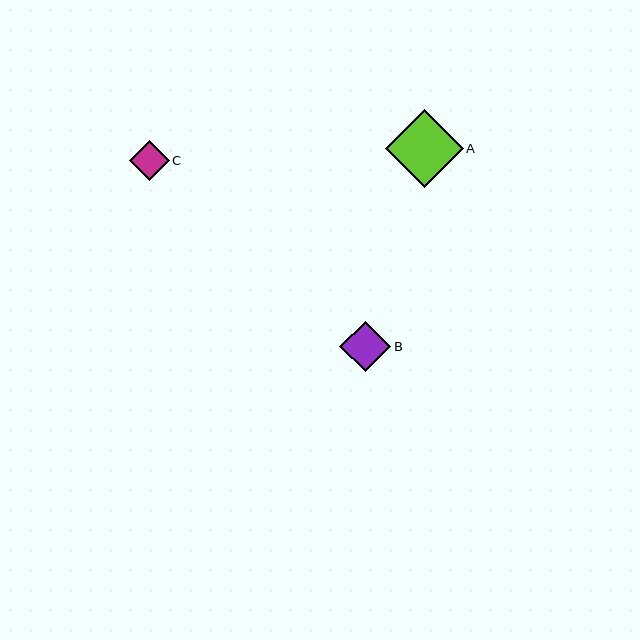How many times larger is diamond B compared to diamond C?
Diamond B is approximately 1.3 times the size of diamond C.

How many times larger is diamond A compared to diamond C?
Diamond A is approximately 1.9 times the size of diamond C.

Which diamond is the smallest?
Diamond C is the smallest with a size of approximately 40 pixels.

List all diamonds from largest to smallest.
From largest to smallest: A, B, C.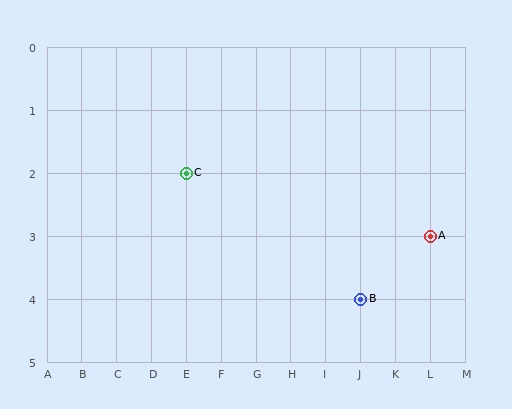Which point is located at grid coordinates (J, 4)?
Point B is at (J, 4).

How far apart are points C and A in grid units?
Points C and A are 7 columns and 1 row apart (about 7.1 grid units diagonally).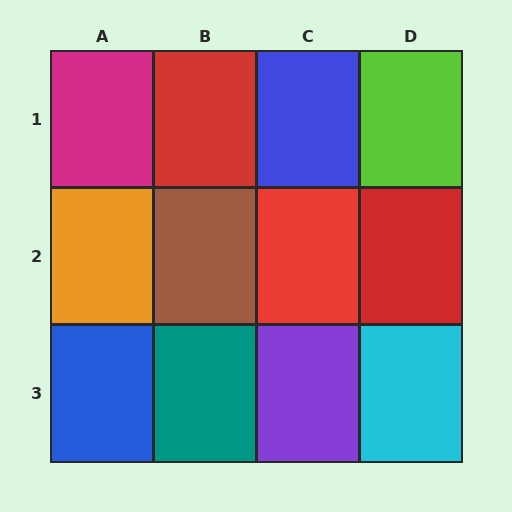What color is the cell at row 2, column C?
Red.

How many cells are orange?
1 cell is orange.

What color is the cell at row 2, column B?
Brown.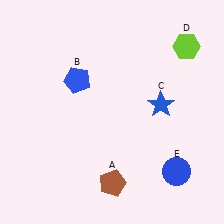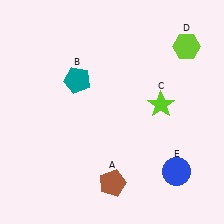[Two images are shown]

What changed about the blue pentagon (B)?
In Image 1, B is blue. In Image 2, it changed to teal.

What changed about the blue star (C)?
In Image 1, C is blue. In Image 2, it changed to lime.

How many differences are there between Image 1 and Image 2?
There are 2 differences between the two images.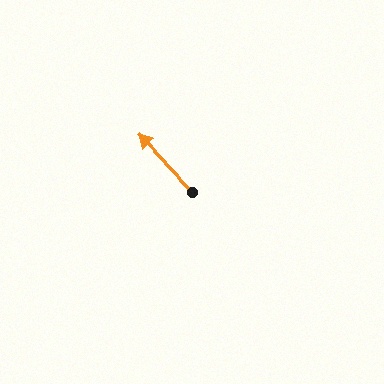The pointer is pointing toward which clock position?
Roughly 11 o'clock.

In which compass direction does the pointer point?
Northwest.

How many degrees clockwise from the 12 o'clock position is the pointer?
Approximately 316 degrees.